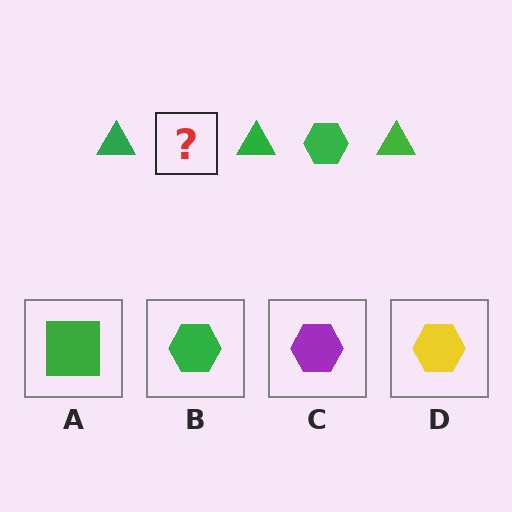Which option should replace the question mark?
Option B.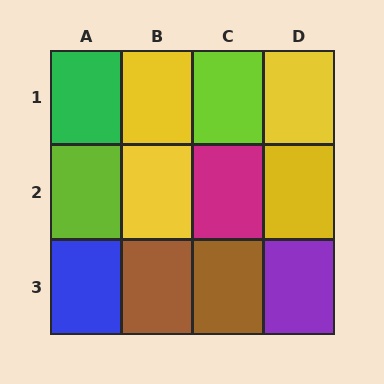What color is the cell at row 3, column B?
Brown.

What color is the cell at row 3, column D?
Purple.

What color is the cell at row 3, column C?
Brown.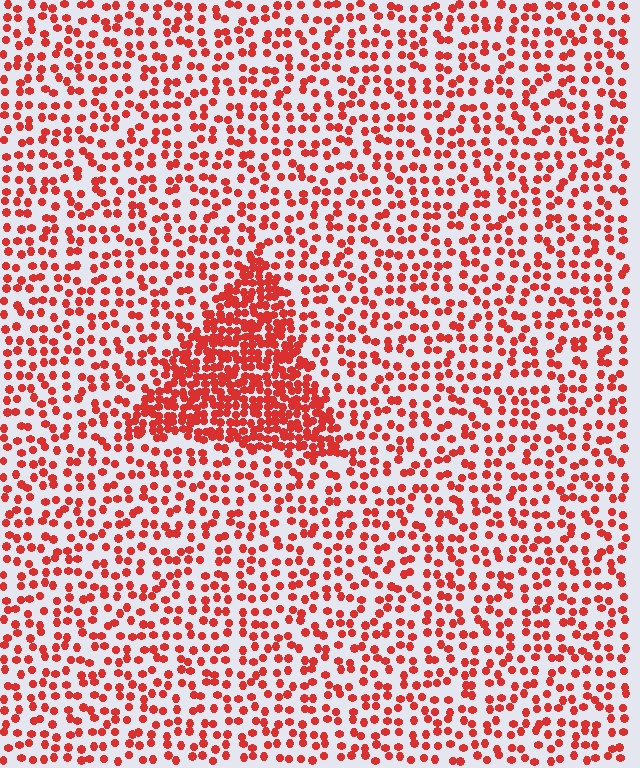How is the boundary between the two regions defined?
The boundary is defined by a change in element density (approximately 2.5x ratio). All elements are the same color, size, and shape.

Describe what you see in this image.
The image contains small red elements arranged at two different densities. A triangle-shaped region is visible where the elements are more densely packed than the surrounding area.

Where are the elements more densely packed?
The elements are more densely packed inside the triangle boundary.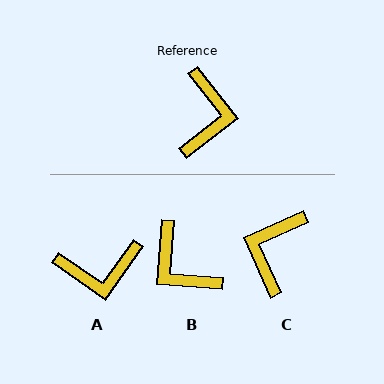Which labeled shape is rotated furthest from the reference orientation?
C, about 166 degrees away.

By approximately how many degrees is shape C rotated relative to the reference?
Approximately 166 degrees counter-clockwise.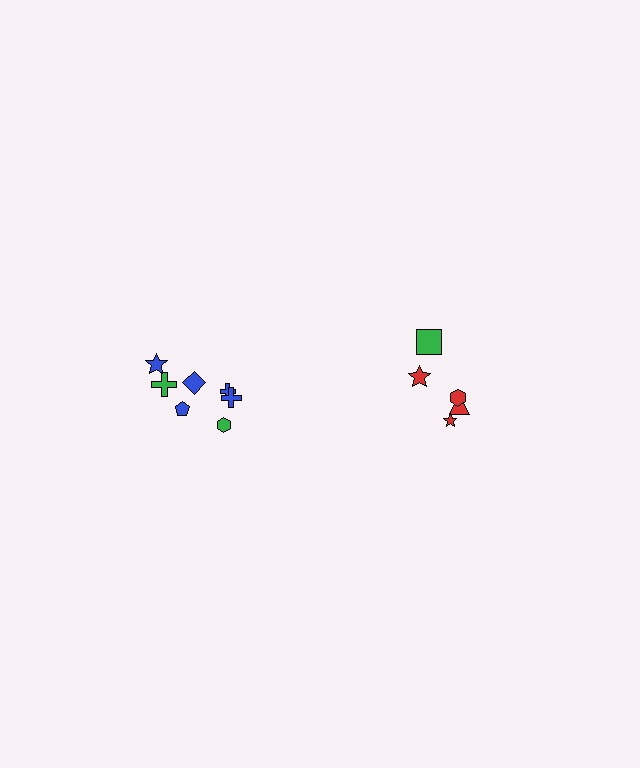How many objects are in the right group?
There are 5 objects.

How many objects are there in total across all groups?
There are 12 objects.